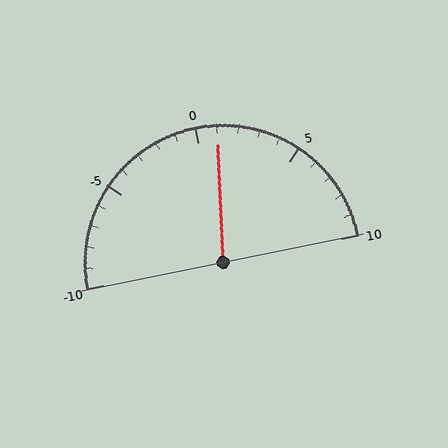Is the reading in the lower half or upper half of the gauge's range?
The reading is in the upper half of the range (-10 to 10).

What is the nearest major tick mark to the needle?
The nearest major tick mark is 0.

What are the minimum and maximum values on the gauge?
The gauge ranges from -10 to 10.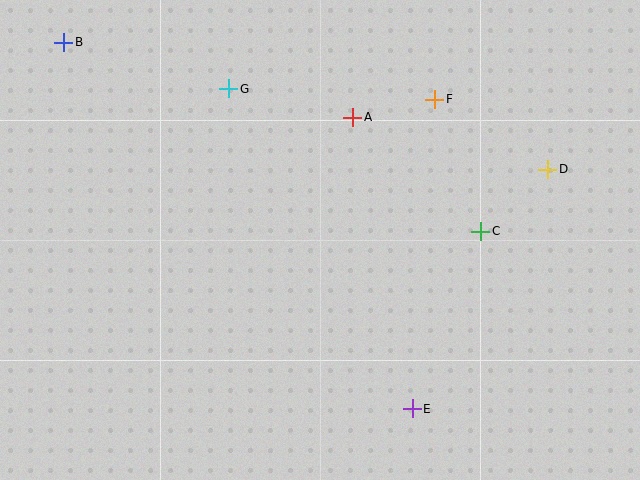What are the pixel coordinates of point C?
Point C is at (481, 231).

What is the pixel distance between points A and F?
The distance between A and F is 84 pixels.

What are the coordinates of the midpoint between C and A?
The midpoint between C and A is at (417, 174).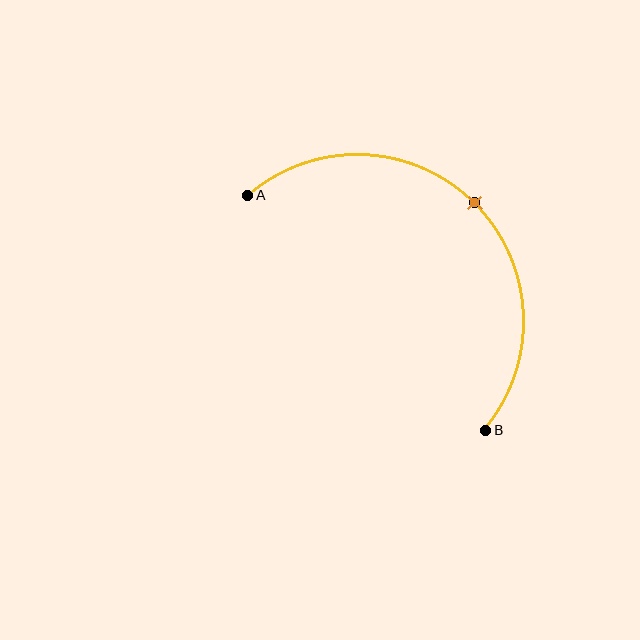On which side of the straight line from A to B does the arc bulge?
The arc bulges above and to the right of the straight line connecting A and B.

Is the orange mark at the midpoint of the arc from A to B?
Yes. The orange mark lies on the arc at equal arc-length from both A and B — it is the arc midpoint.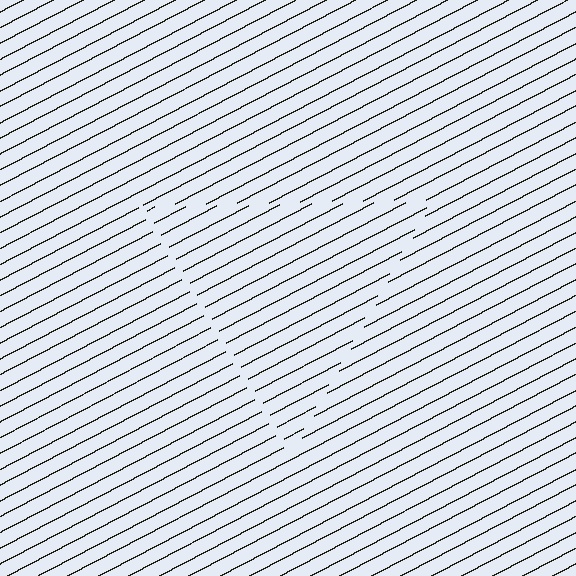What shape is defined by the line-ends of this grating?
An illusory triangle. The interior of the shape contains the same grating, shifted by half a period — the contour is defined by the phase discontinuity where line-ends from the inner and outer gratings abut.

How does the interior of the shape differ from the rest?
The interior of the shape contains the same grating, shifted by half a period — the contour is defined by the phase discontinuity where line-ends from the inner and outer gratings abut.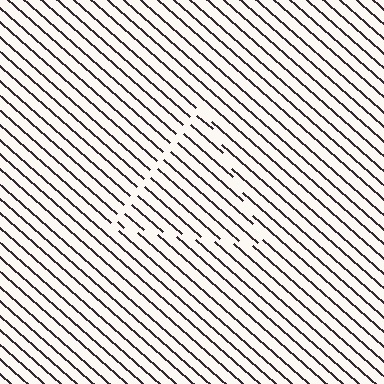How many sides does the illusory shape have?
3 sides — the line-ends trace a triangle.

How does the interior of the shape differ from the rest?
The interior of the shape contains the same grating, shifted by half a period — the contour is defined by the phase discontinuity where line-ends from the inner and outer gratings abut.